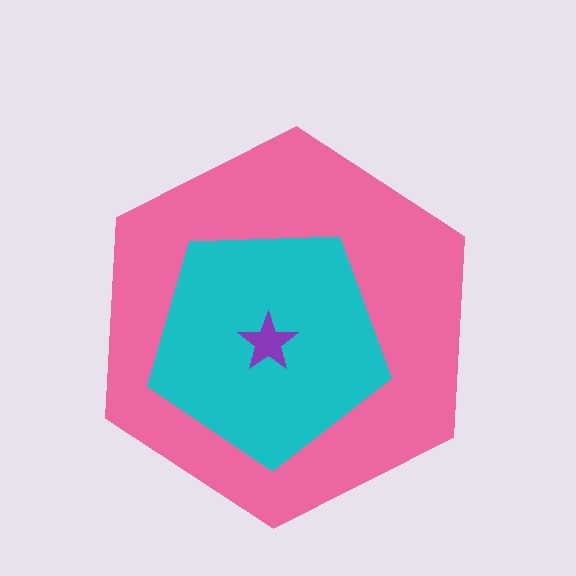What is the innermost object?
The purple star.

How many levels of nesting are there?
3.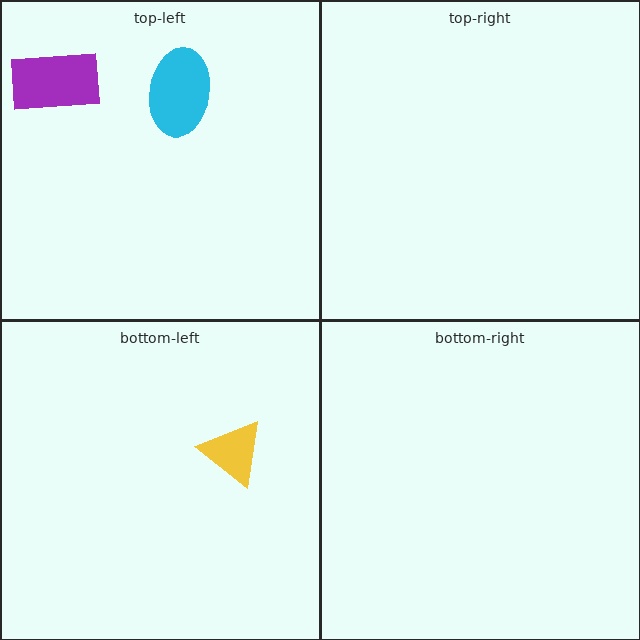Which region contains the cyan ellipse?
The top-left region.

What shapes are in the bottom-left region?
The yellow triangle.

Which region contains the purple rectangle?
The top-left region.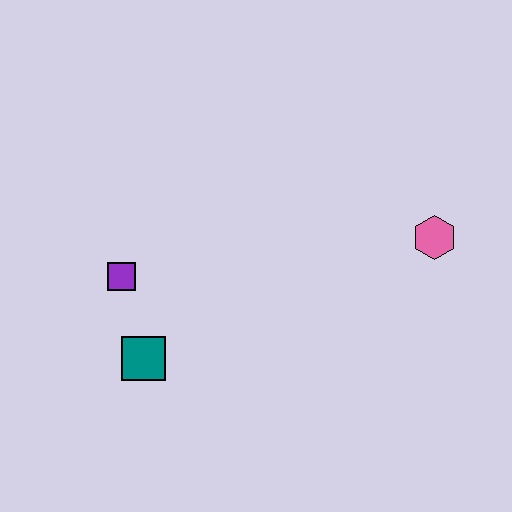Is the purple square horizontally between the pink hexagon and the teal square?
No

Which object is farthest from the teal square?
The pink hexagon is farthest from the teal square.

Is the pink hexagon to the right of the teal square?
Yes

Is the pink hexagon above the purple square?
Yes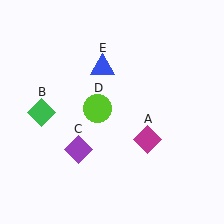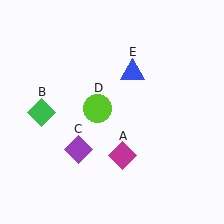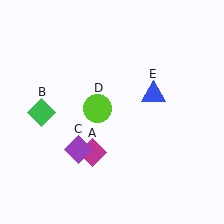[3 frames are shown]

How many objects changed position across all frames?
2 objects changed position: magenta diamond (object A), blue triangle (object E).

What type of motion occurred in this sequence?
The magenta diamond (object A), blue triangle (object E) rotated clockwise around the center of the scene.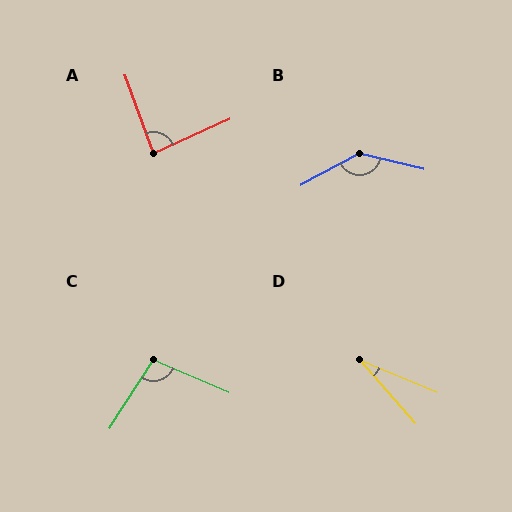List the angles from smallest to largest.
D (26°), A (86°), C (100°), B (138°).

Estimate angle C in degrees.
Approximately 100 degrees.